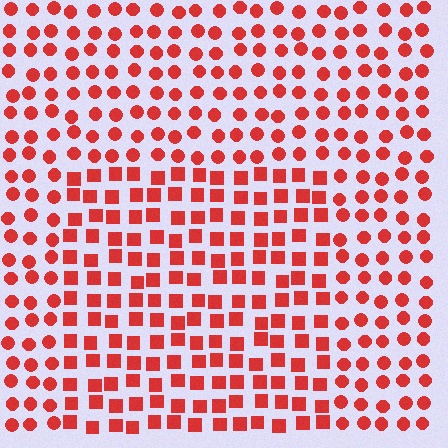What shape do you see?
I see a rectangle.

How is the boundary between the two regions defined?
The boundary is defined by a change in element shape: squares inside vs. circles outside. All elements share the same color and spacing.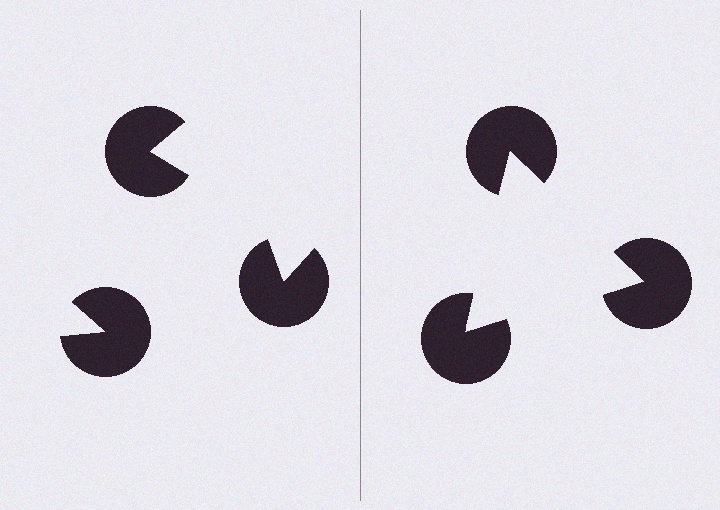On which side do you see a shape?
An illusory triangle appears on the right side. On the left side the wedge cuts are rotated, so no coherent shape forms.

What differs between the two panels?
The pac-man discs are positioned identically on both sides; only the wedge orientations differ. On the right they align to a triangle; on the left they are misaligned.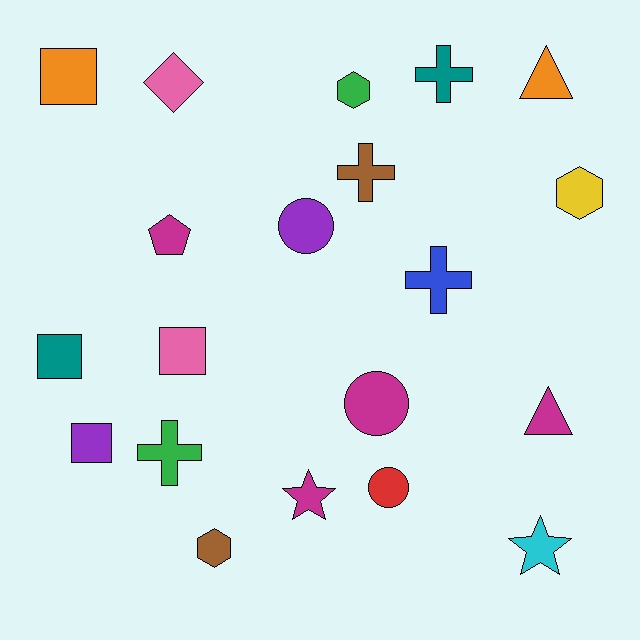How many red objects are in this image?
There is 1 red object.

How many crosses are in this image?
There are 4 crosses.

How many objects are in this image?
There are 20 objects.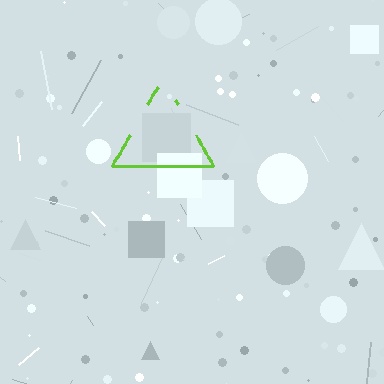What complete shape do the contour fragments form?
The contour fragments form a triangle.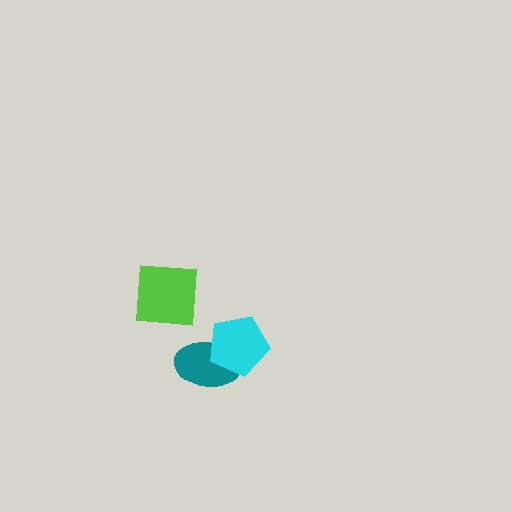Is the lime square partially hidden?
No, no other shape covers it.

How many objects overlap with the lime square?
0 objects overlap with the lime square.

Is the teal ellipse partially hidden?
Yes, it is partially covered by another shape.